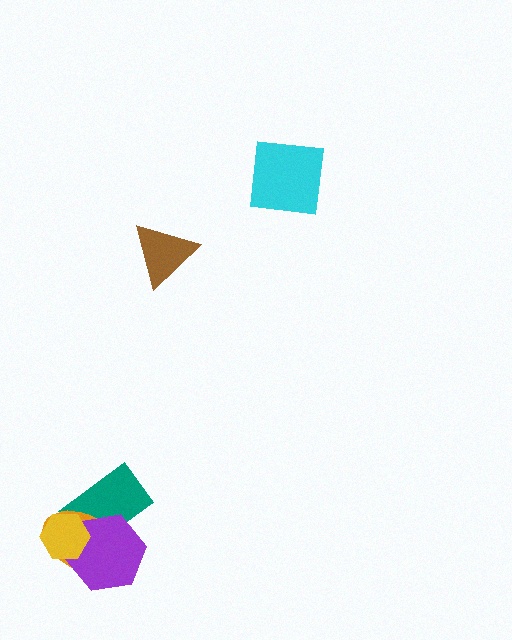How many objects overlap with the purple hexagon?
3 objects overlap with the purple hexagon.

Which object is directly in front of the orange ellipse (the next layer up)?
The purple hexagon is directly in front of the orange ellipse.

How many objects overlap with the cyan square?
0 objects overlap with the cyan square.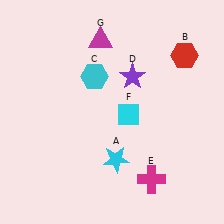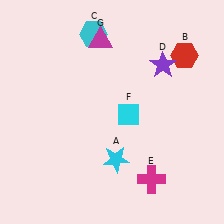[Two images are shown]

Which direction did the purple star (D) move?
The purple star (D) moved right.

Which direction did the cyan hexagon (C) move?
The cyan hexagon (C) moved up.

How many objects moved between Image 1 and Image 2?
2 objects moved between the two images.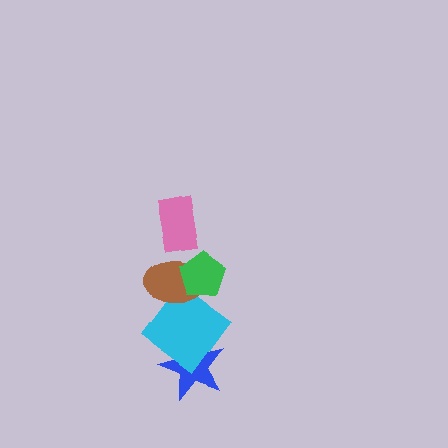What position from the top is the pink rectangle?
The pink rectangle is 1st from the top.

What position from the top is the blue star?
The blue star is 5th from the top.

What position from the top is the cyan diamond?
The cyan diamond is 4th from the top.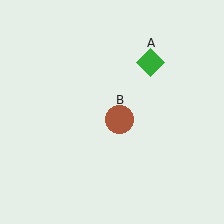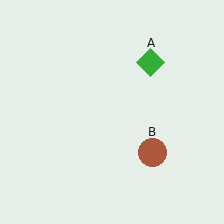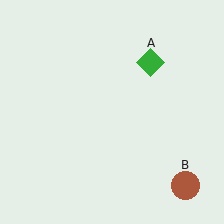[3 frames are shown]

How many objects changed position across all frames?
1 object changed position: brown circle (object B).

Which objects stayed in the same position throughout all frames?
Green diamond (object A) remained stationary.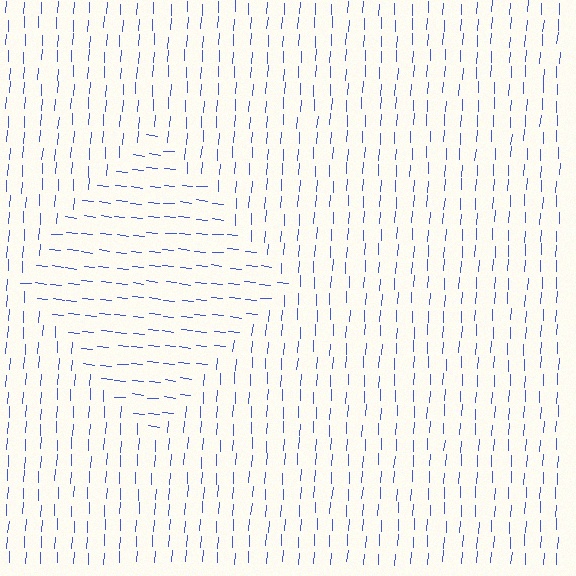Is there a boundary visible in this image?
Yes, there is a texture boundary formed by a change in line orientation.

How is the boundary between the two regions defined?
The boundary is defined purely by a change in line orientation (approximately 87 degrees difference). All lines are the same color and thickness.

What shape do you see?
I see a diamond.